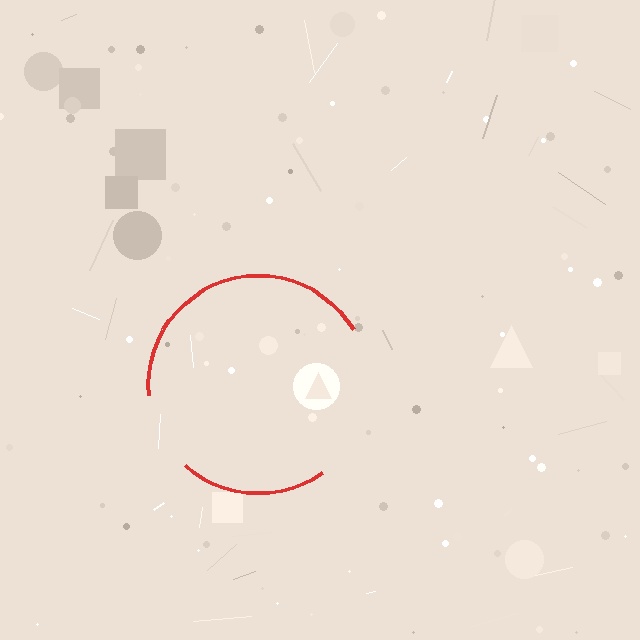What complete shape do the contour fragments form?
The contour fragments form a circle.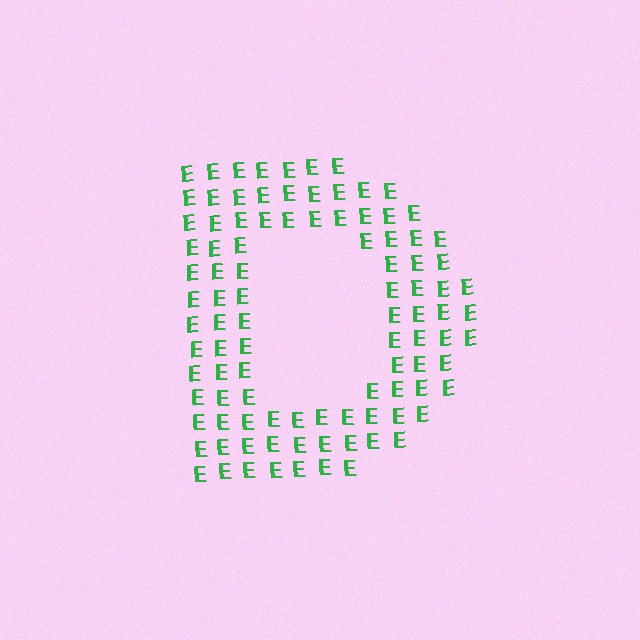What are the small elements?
The small elements are letter E's.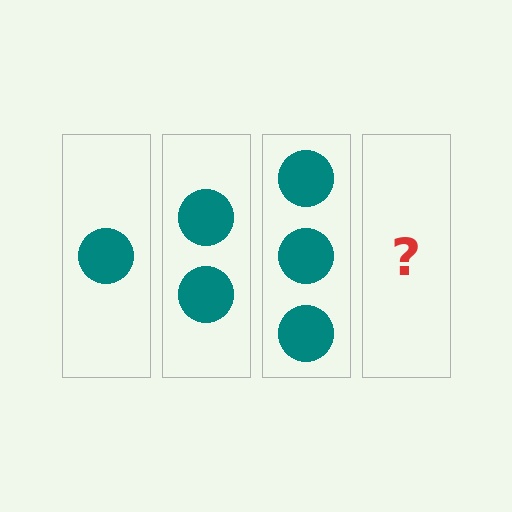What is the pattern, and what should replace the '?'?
The pattern is that each step adds one more circle. The '?' should be 4 circles.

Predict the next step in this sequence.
The next step is 4 circles.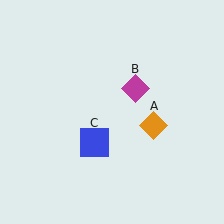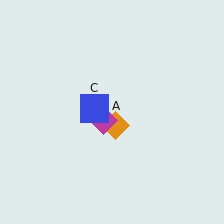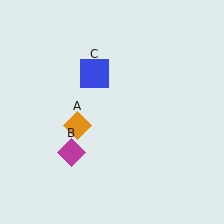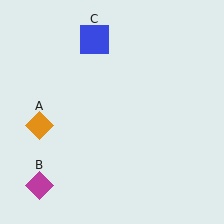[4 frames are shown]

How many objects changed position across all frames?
3 objects changed position: orange diamond (object A), magenta diamond (object B), blue square (object C).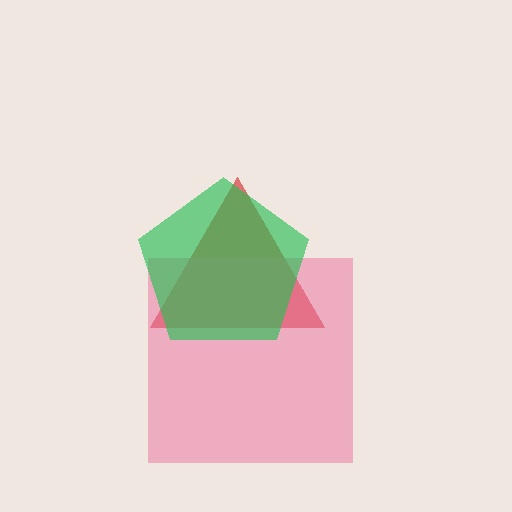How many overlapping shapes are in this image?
There are 3 overlapping shapes in the image.